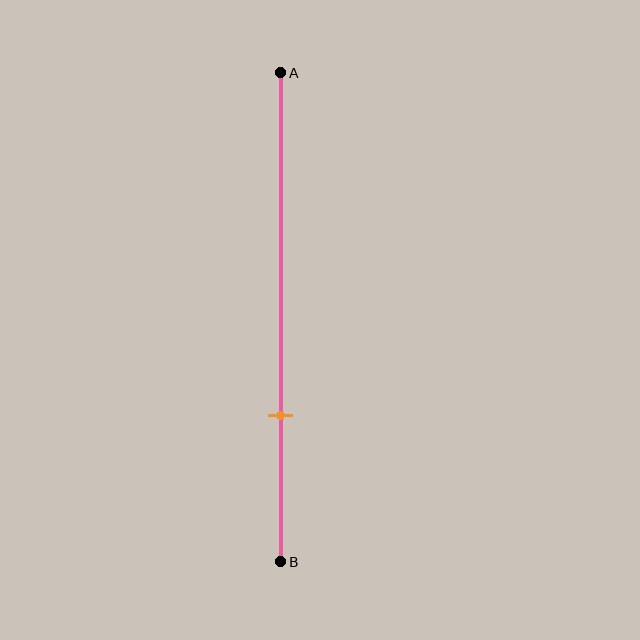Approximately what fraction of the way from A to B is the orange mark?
The orange mark is approximately 70% of the way from A to B.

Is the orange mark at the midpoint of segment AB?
No, the mark is at about 70% from A, not at the 50% midpoint.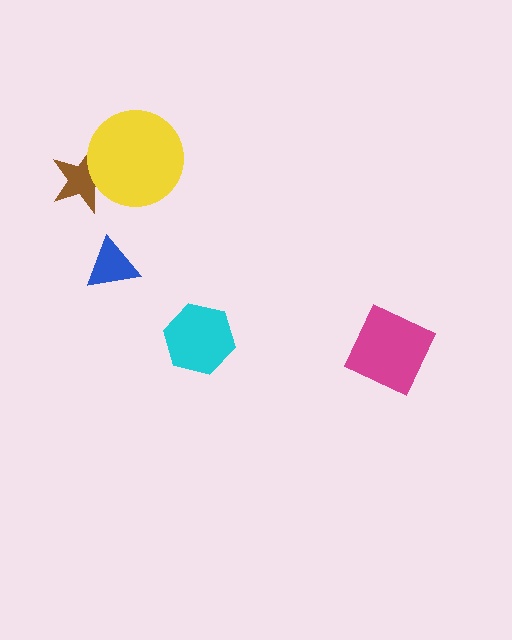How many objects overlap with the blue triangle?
0 objects overlap with the blue triangle.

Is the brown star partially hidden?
Yes, it is partially covered by another shape.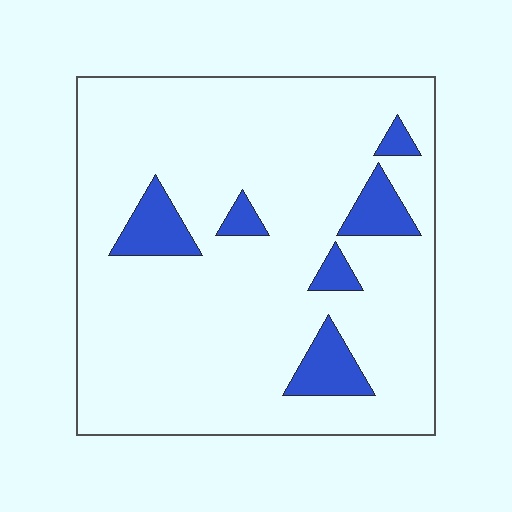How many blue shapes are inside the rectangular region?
6.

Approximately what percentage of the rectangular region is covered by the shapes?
Approximately 10%.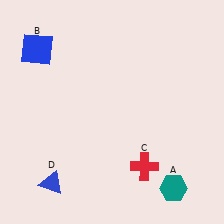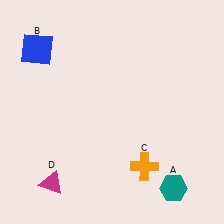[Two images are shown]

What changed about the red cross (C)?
In Image 1, C is red. In Image 2, it changed to orange.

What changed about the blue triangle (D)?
In Image 1, D is blue. In Image 2, it changed to magenta.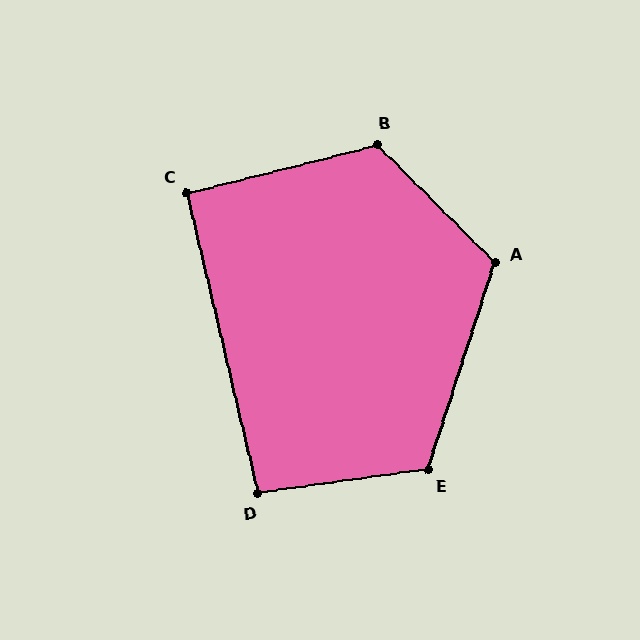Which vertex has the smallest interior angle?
C, at approximately 91 degrees.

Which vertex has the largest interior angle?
B, at approximately 121 degrees.